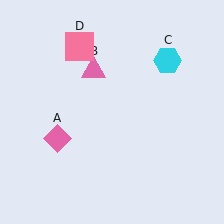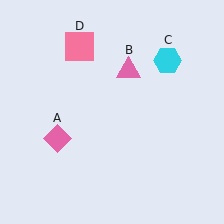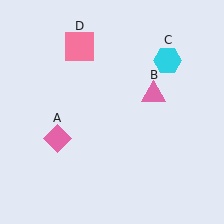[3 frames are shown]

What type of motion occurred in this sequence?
The pink triangle (object B) rotated clockwise around the center of the scene.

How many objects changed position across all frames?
1 object changed position: pink triangle (object B).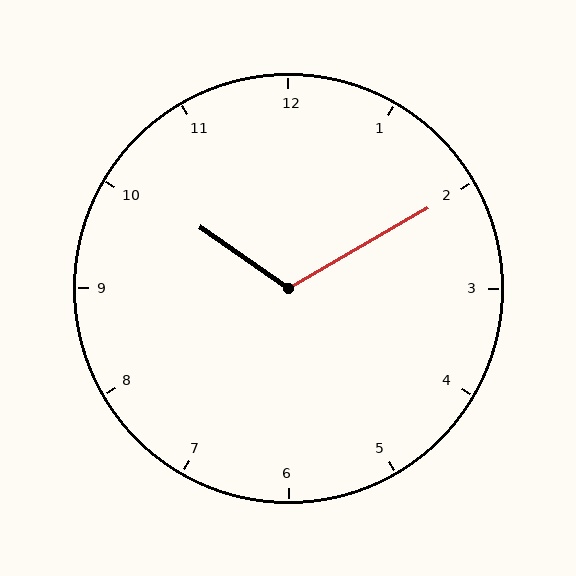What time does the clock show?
10:10.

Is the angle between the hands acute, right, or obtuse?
It is obtuse.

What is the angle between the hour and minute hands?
Approximately 115 degrees.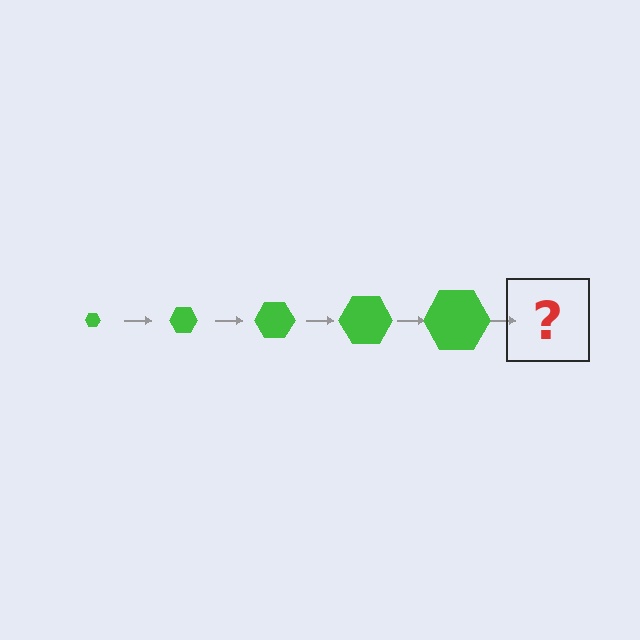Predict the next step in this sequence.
The next step is a green hexagon, larger than the previous one.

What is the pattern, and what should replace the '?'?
The pattern is that the hexagon gets progressively larger each step. The '?' should be a green hexagon, larger than the previous one.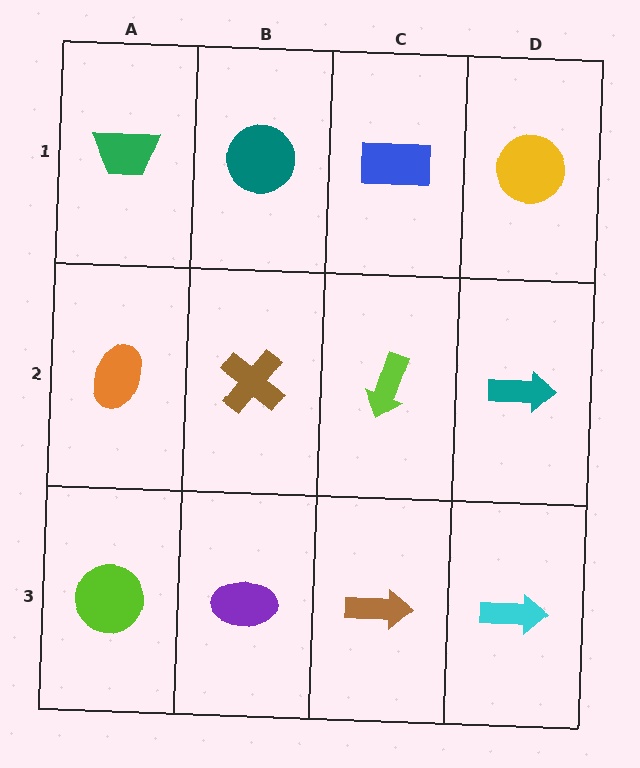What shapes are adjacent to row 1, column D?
A teal arrow (row 2, column D), a blue rectangle (row 1, column C).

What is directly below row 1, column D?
A teal arrow.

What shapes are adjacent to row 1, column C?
A lime arrow (row 2, column C), a teal circle (row 1, column B), a yellow circle (row 1, column D).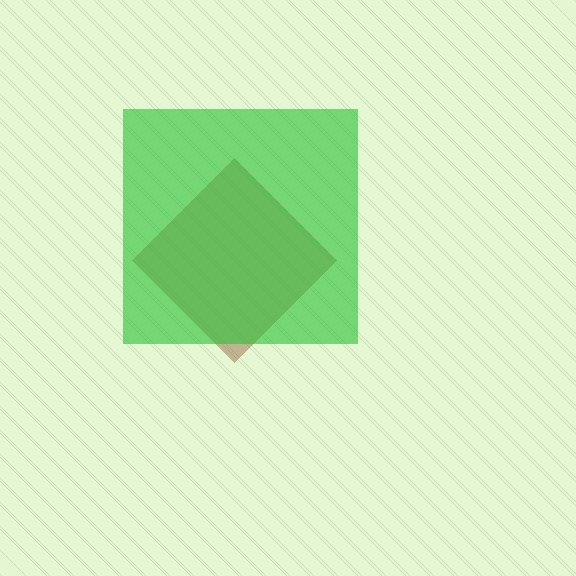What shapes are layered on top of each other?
The layered shapes are: a brown diamond, a green square.